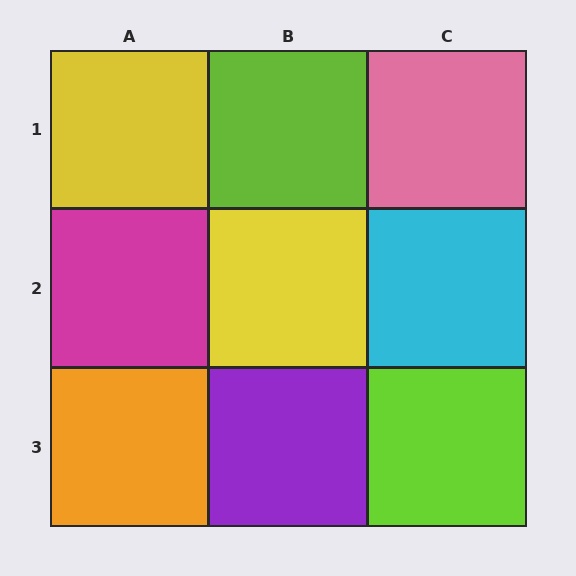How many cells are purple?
1 cell is purple.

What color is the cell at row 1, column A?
Yellow.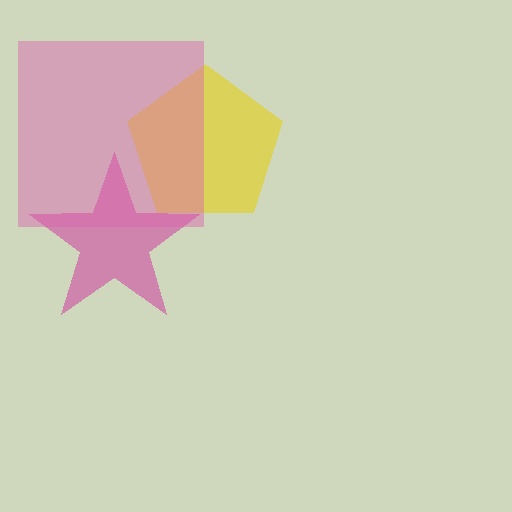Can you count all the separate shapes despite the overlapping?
Yes, there are 3 separate shapes.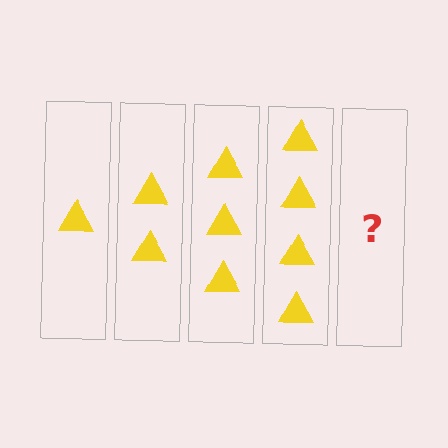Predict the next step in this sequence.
The next step is 5 triangles.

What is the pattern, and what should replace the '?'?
The pattern is that each step adds one more triangle. The '?' should be 5 triangles.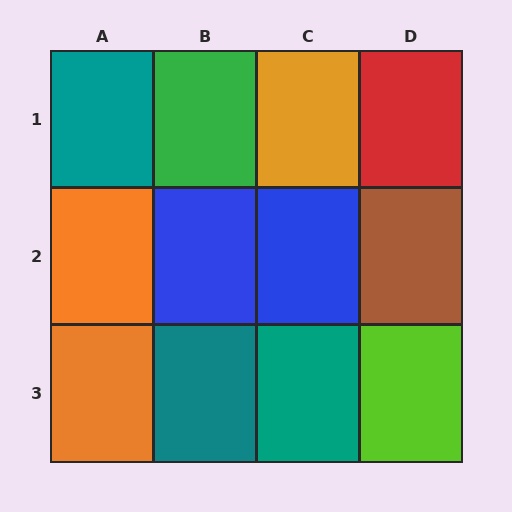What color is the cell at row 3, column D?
Lime.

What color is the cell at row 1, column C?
Orange.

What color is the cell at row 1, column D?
Red.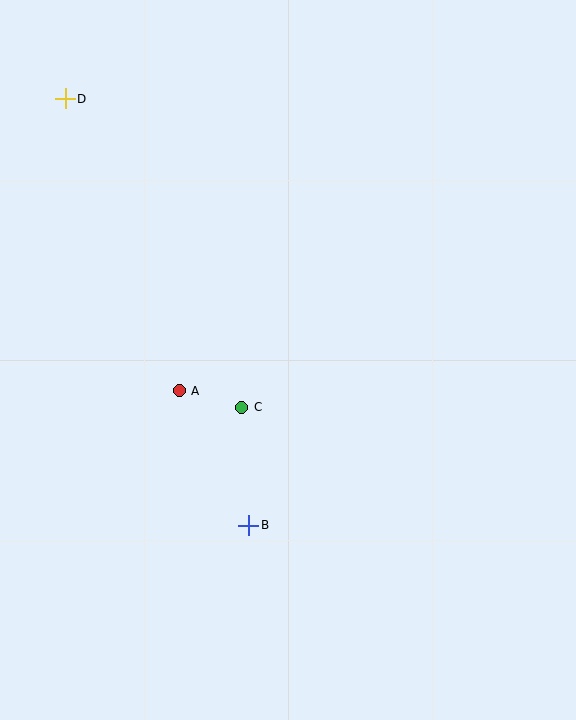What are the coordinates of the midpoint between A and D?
The midpoint between A and D is at (122, 245).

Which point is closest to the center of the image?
Point C at (242, 407) is closest to the center.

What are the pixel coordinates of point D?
Point D is at (65, 99).